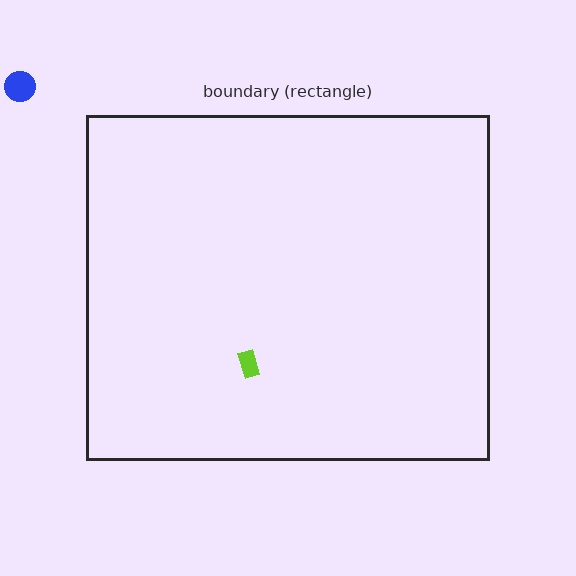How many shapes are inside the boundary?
1 inside, 1 outside.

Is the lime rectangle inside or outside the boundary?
Inside.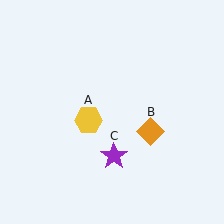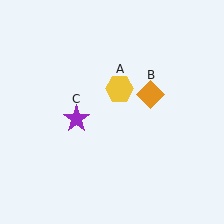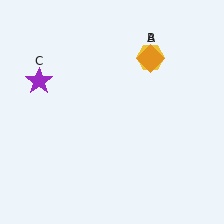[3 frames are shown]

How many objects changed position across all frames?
3 objects changed position: yellow hexagon (object A), orange diamond (object B), purple star (object C).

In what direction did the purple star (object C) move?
The purple star (object C) moved up and to the left.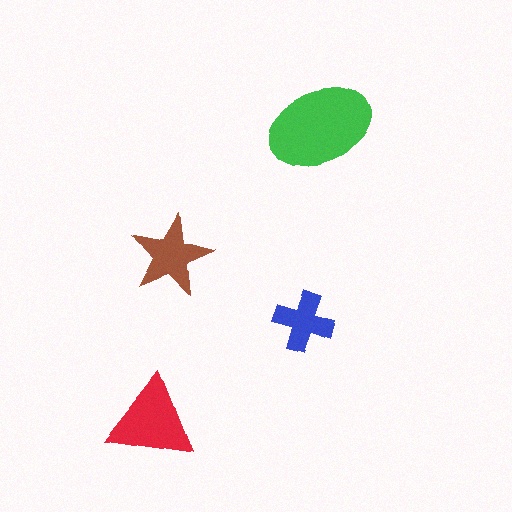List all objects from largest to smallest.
The green ellipse, the red triangle, the brown star, the blue cross.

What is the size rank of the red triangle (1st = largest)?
2nd.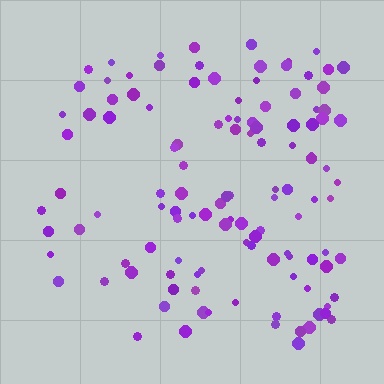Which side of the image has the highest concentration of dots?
The right.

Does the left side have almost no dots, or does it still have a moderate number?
Still a moderate number, just noticeably fewer than the right.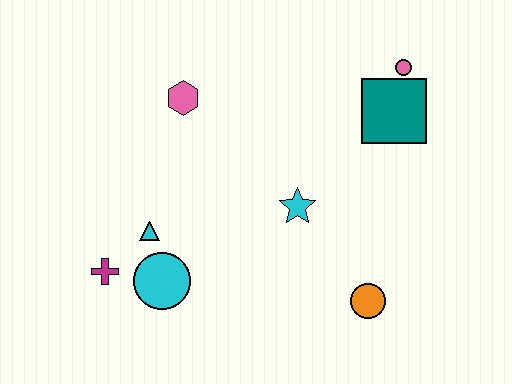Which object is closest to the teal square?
The pink circle is closest to the teal square.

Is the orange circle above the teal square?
No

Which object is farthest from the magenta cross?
The pink circle is farthest from the magenta cross.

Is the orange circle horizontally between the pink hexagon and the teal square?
Yes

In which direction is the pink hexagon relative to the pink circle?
The pink hexagon is to the left of the pink circle.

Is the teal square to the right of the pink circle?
No